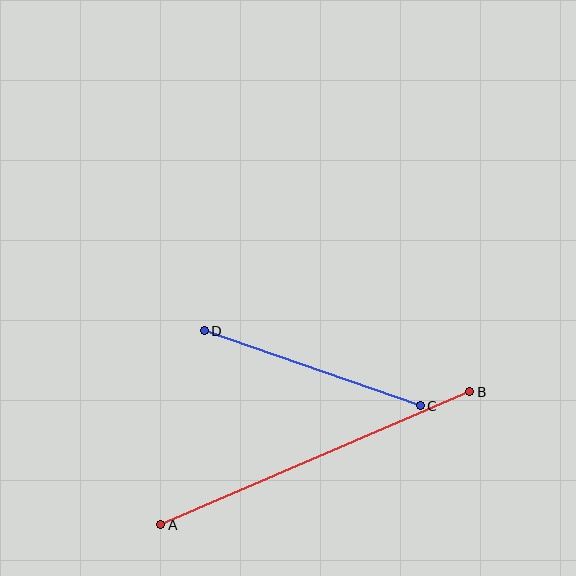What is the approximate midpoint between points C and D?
The midpoint is at approximately (312, 368) pixels.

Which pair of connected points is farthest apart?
Points A and B are farthest apart.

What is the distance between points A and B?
The distance is approximately 337 pixels.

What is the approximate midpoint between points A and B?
The midpoint is at approximately (315, 458) pixels.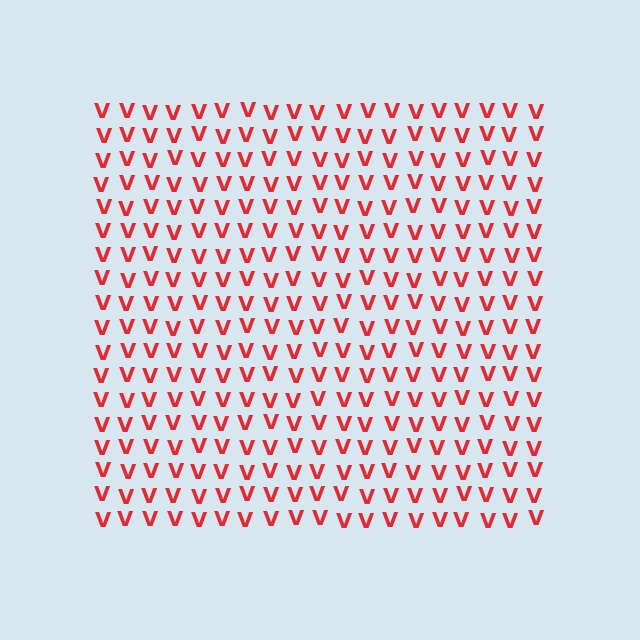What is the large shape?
The large shape is a square.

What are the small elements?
The small elements are letter V's.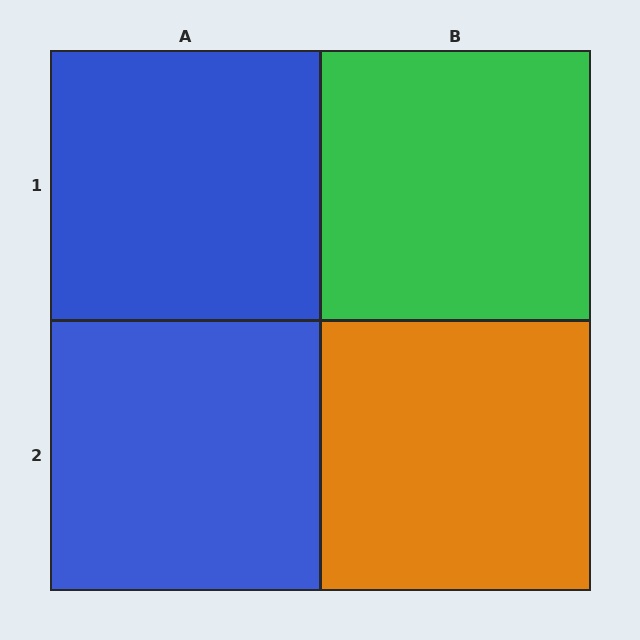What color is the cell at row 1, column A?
Blue.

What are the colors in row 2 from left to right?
Blue, orange.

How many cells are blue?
2 cells are blue.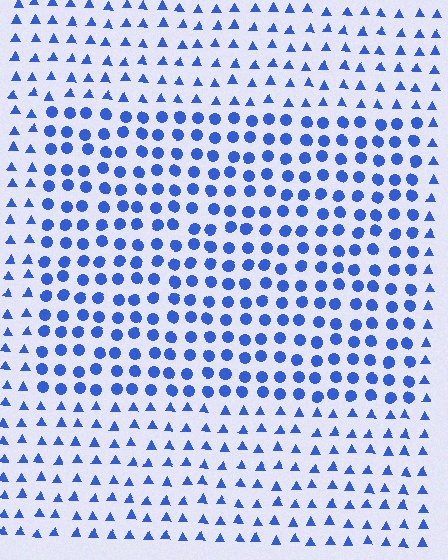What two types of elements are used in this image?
The image uses circles inside the rectangle region and triangles outside it.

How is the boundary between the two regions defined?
The boundary is defined by a change in element shape: circles inside vs. triangles outside. All elements share the same color and spacing.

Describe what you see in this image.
The image is filled with small blue elements arranged in a uniform grid. A rectangle-shaped region contains circles, while the surrounding area contains triangles. The boundary is defined purely by the change in element shape.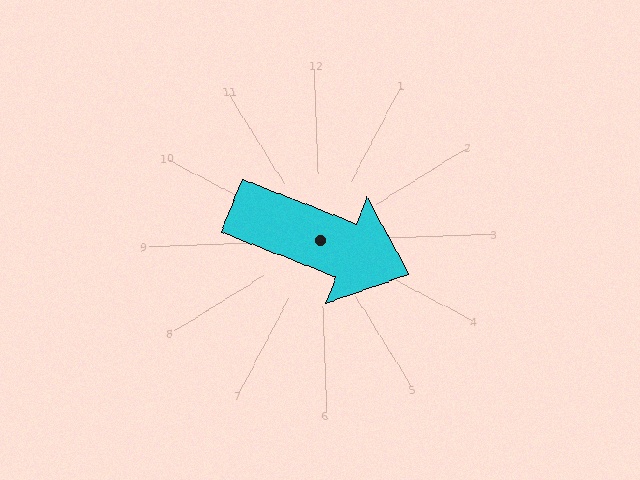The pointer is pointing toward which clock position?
Roughly 4 o'clock.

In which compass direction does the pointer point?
Southeast.